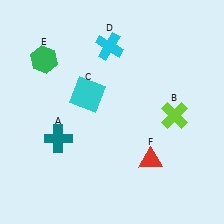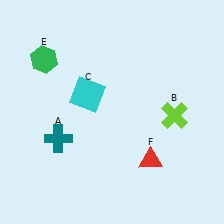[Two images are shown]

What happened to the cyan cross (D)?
The cyan cross (D) was removed in Image 2. It was in the top-left area of Image 1.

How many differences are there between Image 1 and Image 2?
There is 1 difference between the two images.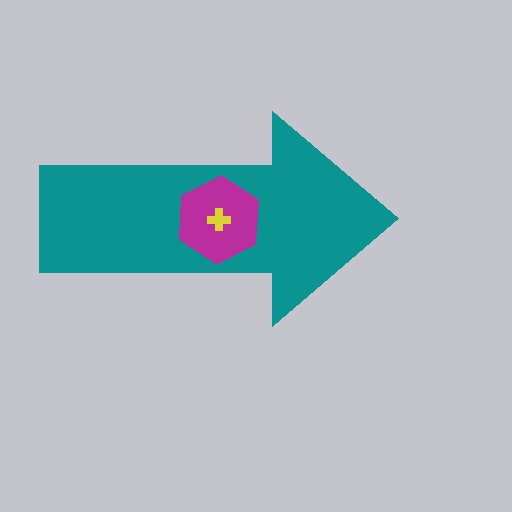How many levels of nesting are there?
3.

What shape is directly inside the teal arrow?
The magenta hexagon.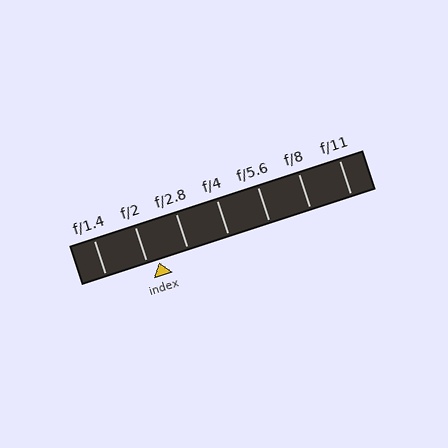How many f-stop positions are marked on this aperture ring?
There are 7 f-stop positions marked.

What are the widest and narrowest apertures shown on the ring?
The widest aperture shown is f/1.4 and the narrowest is f/11.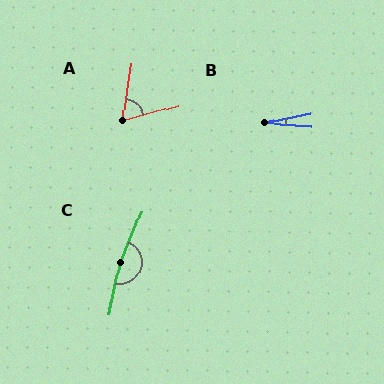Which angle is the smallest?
B, at approximately 16 degrees.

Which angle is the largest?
C, at approximately 168 degrees.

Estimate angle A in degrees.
Approximately 67 degrees.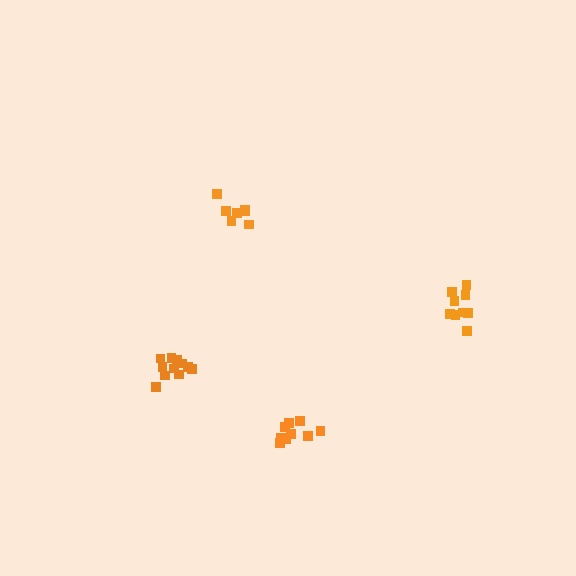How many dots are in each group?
Group 1: 11 dots, Group 2: 9 dots, Group 3: 7 dots, Group 4: 9 dots (36 total).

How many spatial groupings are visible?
There are 4 spatial groupings.